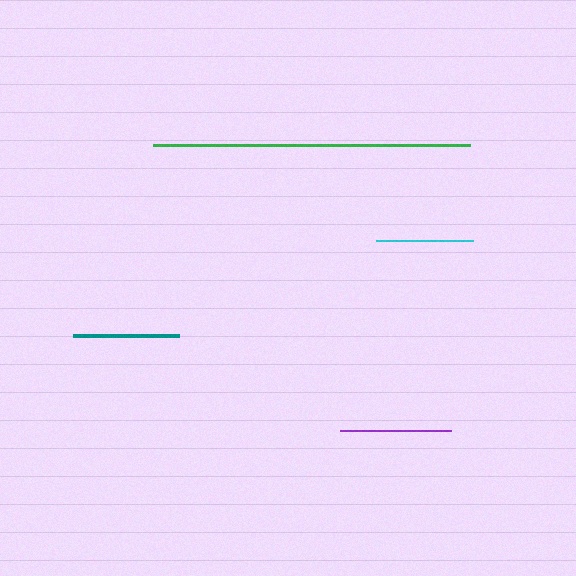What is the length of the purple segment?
The purple segment is approximately 112 pixels long.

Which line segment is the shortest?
The cyan line is the shortest at approximately 96 pixels.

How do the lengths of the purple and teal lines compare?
The purple and teal lines are approximately the same length.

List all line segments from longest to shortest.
From longest to shortest: green, purple, teal, cyan.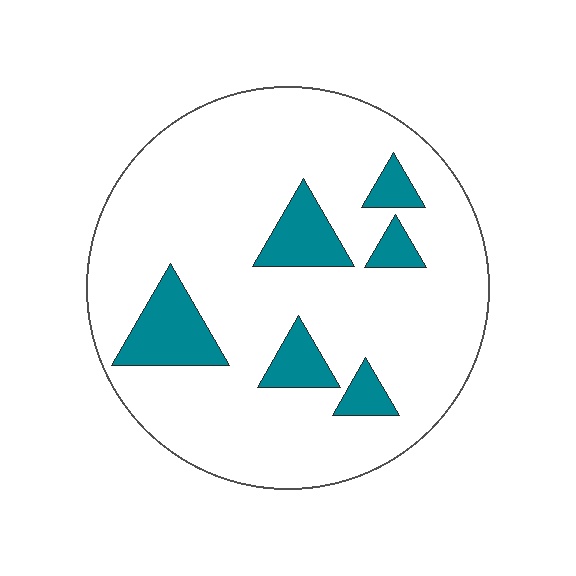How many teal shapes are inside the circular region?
6.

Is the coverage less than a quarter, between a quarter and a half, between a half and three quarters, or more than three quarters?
Less than a quarter.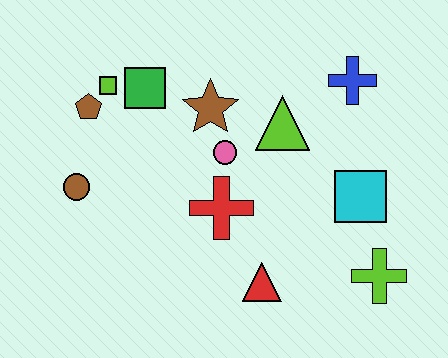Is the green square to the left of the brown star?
Yes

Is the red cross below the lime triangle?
Yes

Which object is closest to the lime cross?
The cyan square is closest to the lime cross.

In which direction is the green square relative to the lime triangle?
The green square is to the left of the lime triangle.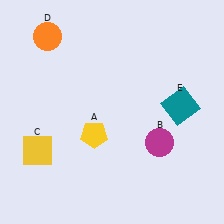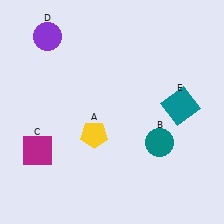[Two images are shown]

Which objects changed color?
B changed from magenta to teal. C changed from yellow to magenta. D changed from orange to purple.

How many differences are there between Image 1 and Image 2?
There are 3 differences between the two images.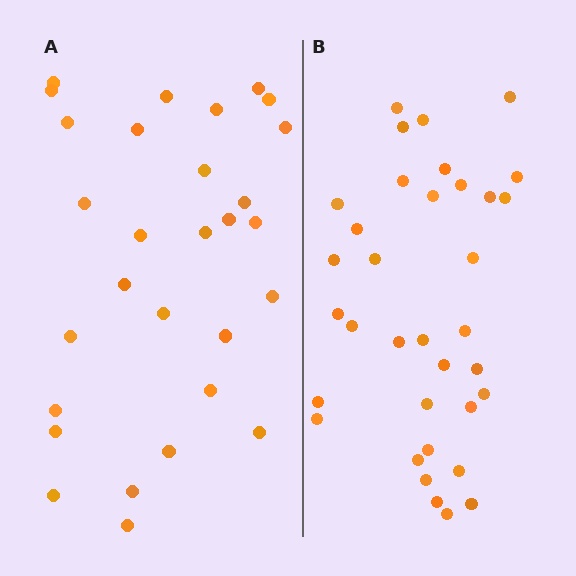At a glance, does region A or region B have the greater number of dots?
Region B (the right region) has more dots.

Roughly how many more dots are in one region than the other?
Region B has about 6 more dots than region A.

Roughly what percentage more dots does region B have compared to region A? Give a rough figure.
About 20% more.